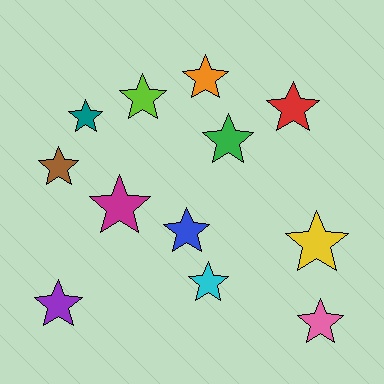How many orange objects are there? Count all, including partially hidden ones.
There is 1 orange object.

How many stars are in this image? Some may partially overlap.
There are 12 stars.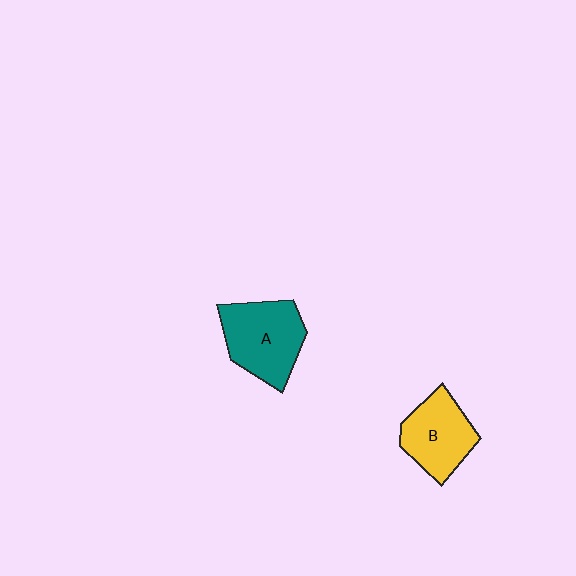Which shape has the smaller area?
Shape B (yellow).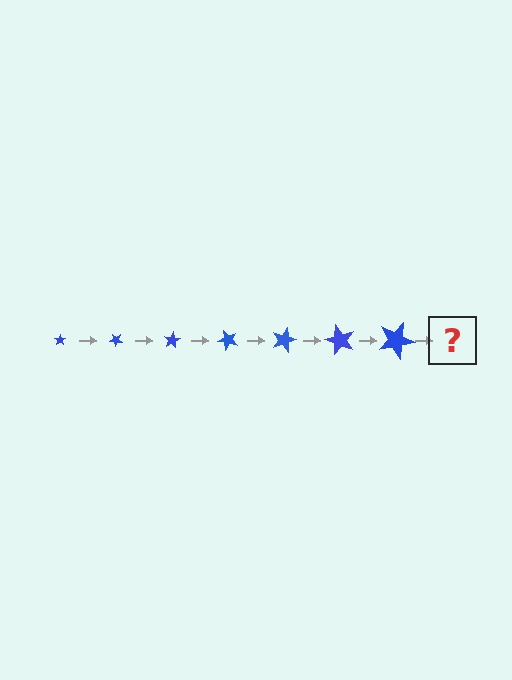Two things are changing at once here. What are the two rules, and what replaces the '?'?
The two rules are that the star grows larger each step and it rotates 40 degrees each step. The '?' should be a star, larger than the previous one and rotated 280 degrees from the start.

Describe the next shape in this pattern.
It should be a star, larger than the previous one and rotated 280 degrees from the start.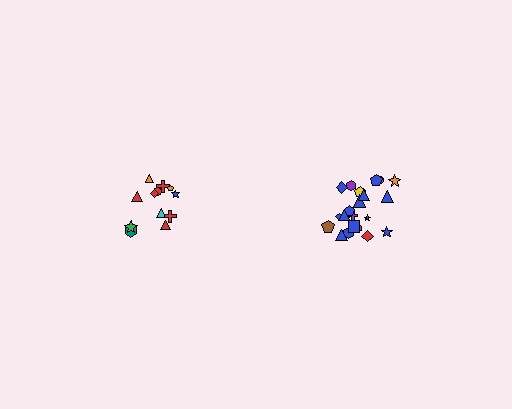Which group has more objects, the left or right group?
The right group.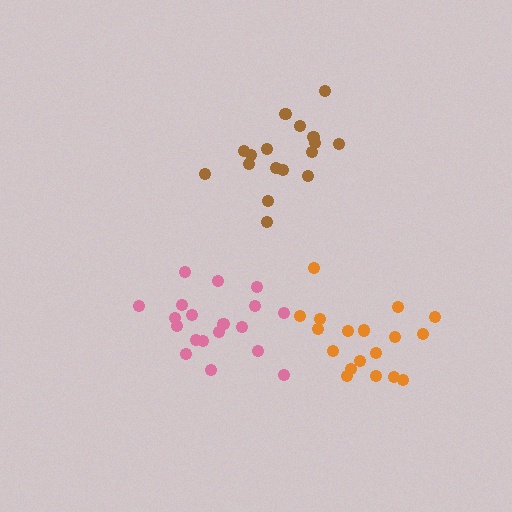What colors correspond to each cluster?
The clusters are colored: brown, orange, pink.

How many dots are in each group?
Group 1: 17 dots, Group 2: 18 dots, Group 3: 19 dots (54 total).